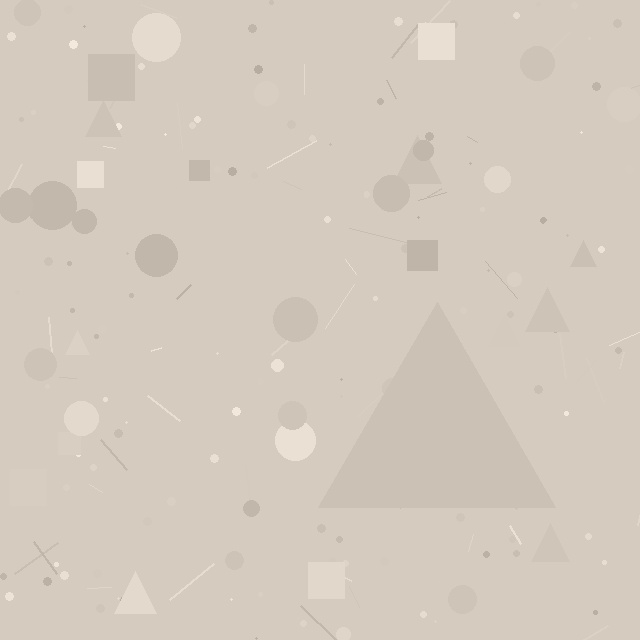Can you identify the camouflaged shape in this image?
The camouflaged shape is a triangle.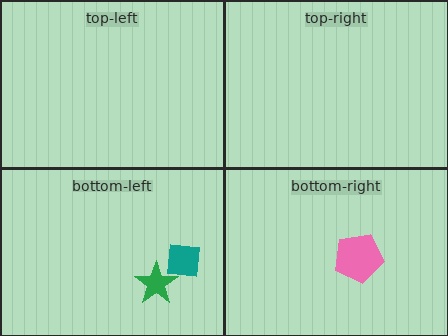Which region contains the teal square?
The bottom-left region.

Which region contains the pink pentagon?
The bottom-right region.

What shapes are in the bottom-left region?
The teal square, the green star.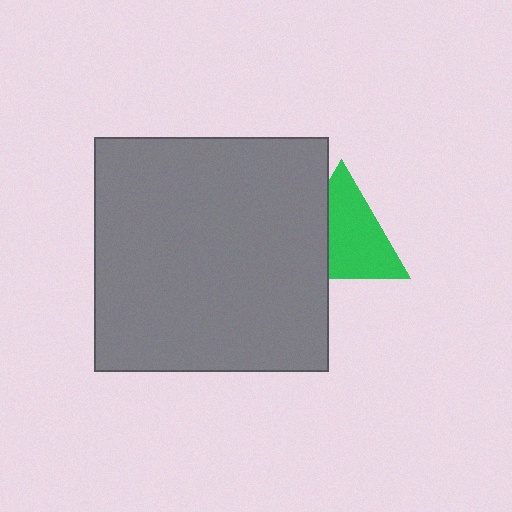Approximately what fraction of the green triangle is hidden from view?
Roughly 34% of the green triangle is hidden behind the gray square.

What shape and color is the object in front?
The object in front is a gray square.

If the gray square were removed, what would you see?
You would see the complete green triangle.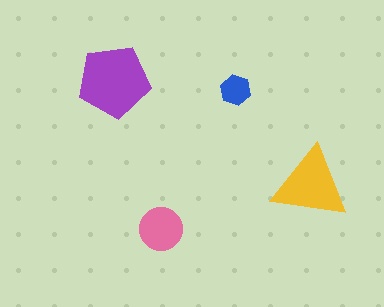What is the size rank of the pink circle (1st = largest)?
3rd.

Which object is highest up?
The purple pentagon is topmost.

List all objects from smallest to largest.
The blue hexagon, the pink circle, the yellow triangle, the purple pentagon.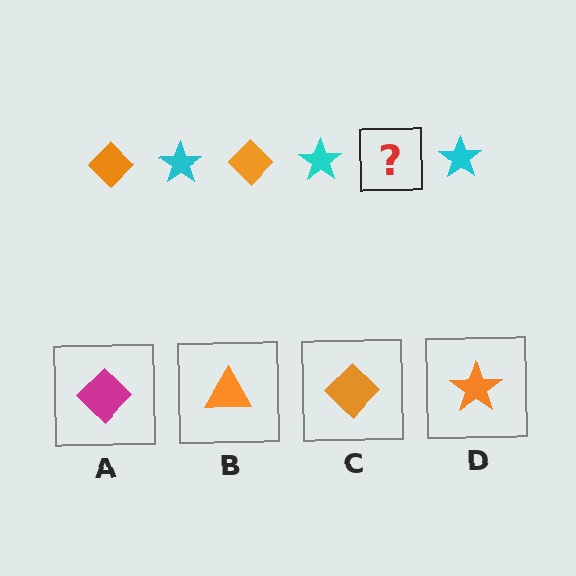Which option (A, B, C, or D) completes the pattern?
C.